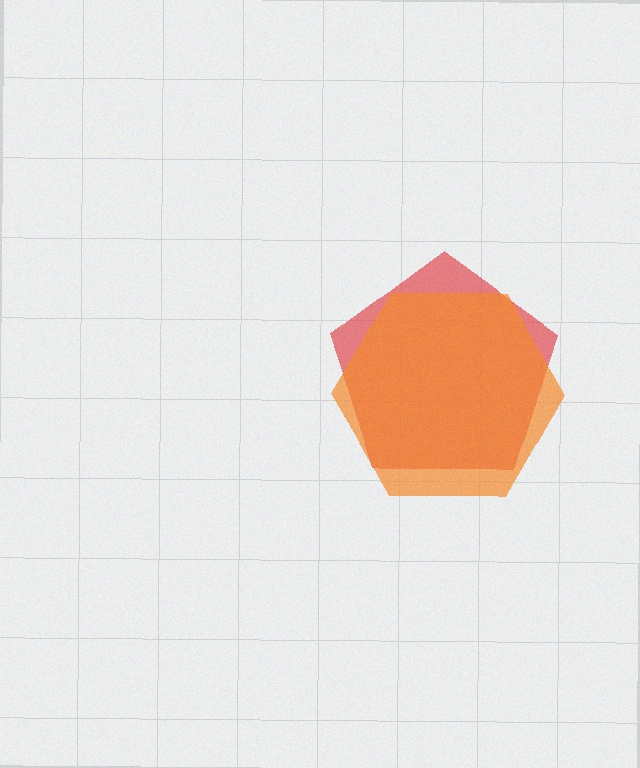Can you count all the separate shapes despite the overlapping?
Yes, there are 2 separate shapes.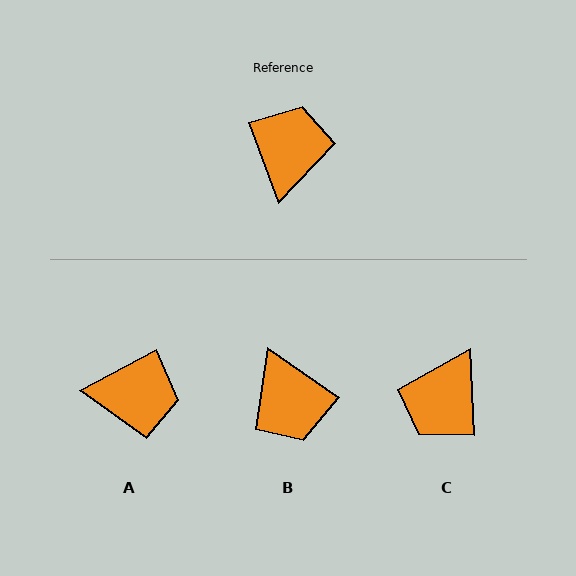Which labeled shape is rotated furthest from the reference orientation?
C, about 163 degrees away.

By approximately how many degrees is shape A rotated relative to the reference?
Approximately 83 degrees clockwise.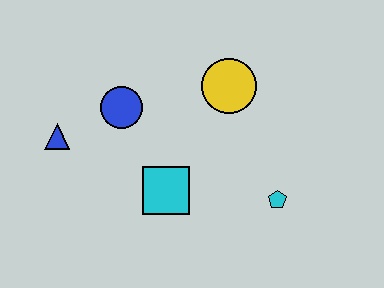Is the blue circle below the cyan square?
No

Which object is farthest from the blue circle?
The cyan pentagon is farthest from the blue circle.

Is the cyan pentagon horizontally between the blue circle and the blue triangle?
No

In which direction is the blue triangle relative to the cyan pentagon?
The blue triangle is to the left of the cyan pentagon.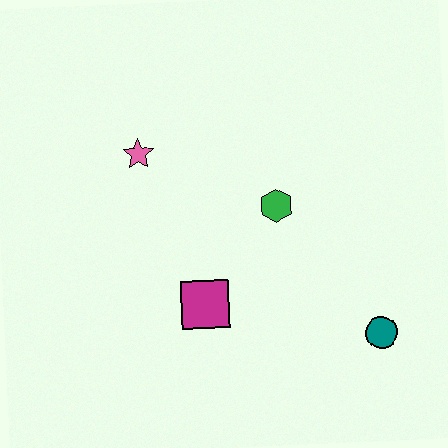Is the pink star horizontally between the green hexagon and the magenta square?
No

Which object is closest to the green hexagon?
The magenta square is closest to the green hexagon.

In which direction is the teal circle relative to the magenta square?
The teal circle is to the right of the magenta square.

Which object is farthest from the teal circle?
The pink star is farthest from the teal circle.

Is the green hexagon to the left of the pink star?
No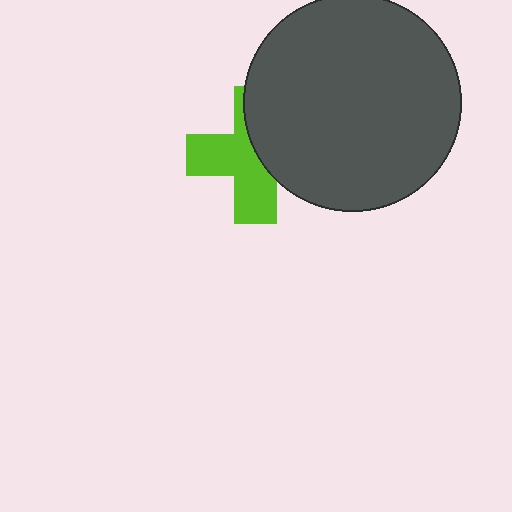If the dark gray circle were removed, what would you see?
You would see the complete lime cross.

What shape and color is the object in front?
The object in front is a dark gray circle.